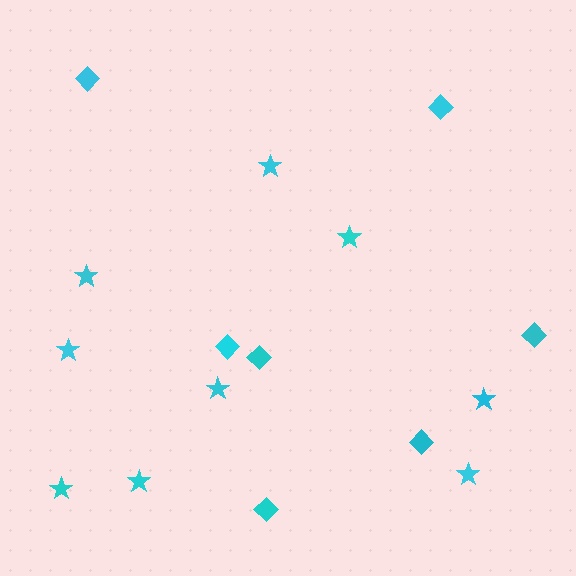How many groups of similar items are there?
There are 2 groups: one group of diamonds (7) and one group of stars (9).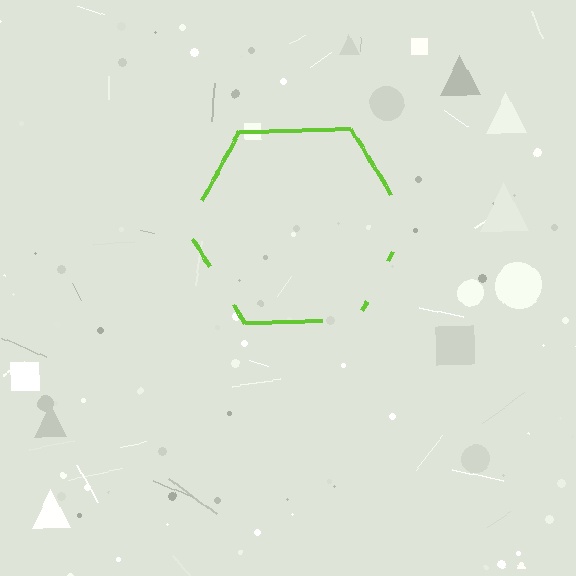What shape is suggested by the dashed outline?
The dashed outline suggests a hexagon.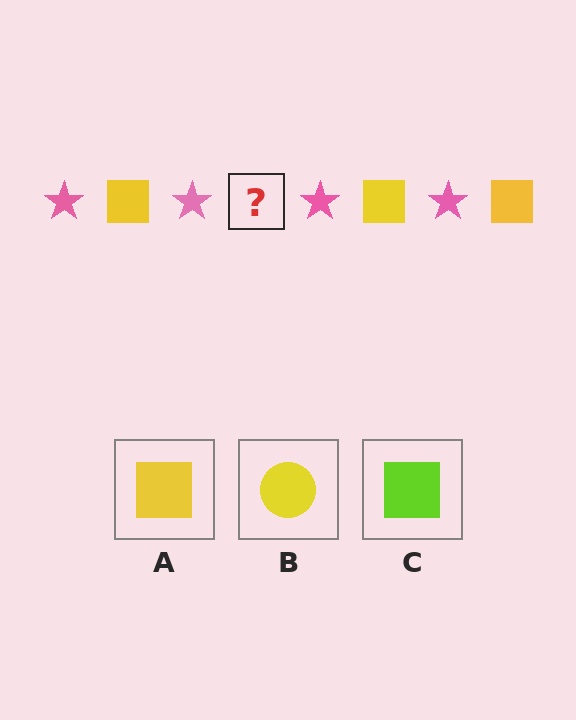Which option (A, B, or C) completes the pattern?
A.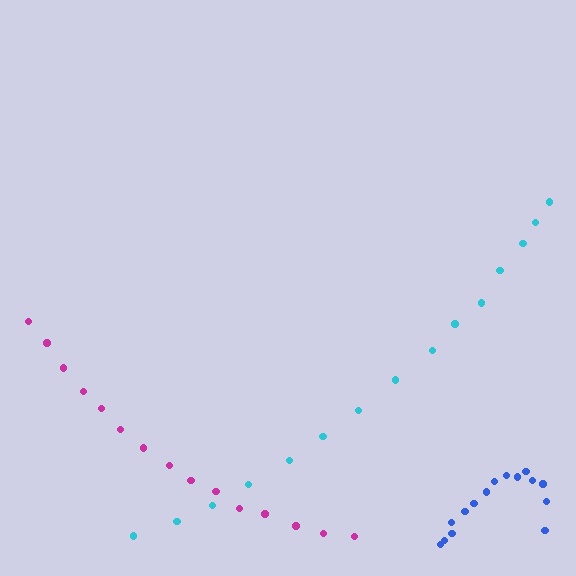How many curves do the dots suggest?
There are 3 distinct paths.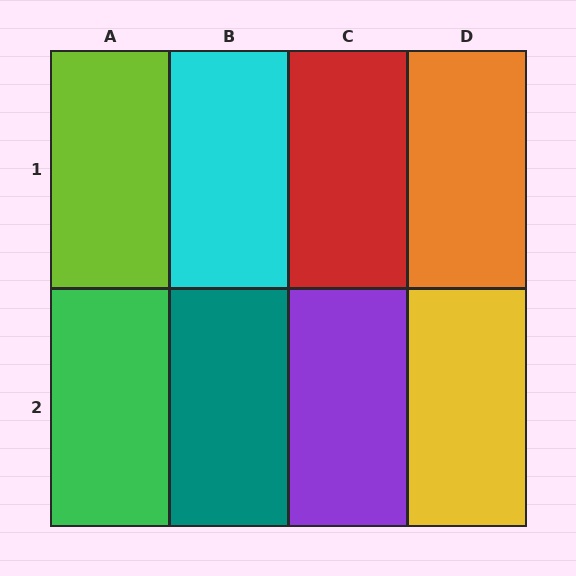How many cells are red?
1 cell is red.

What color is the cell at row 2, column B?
Teal.